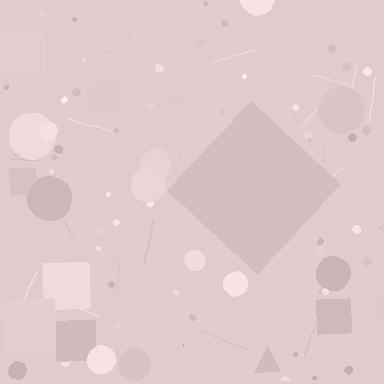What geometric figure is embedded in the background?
A diamond is embedded in the background.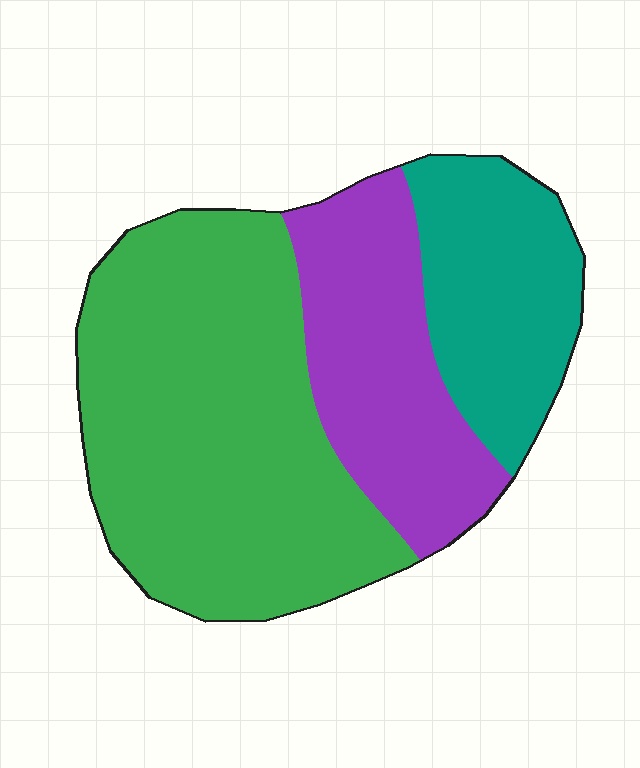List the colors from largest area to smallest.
From largest to smallest: green, purple, teal.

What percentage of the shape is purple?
Purple takes up between a quarter and a half of the shape.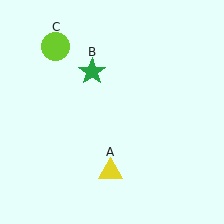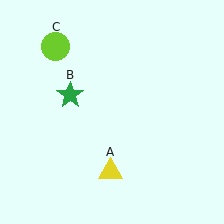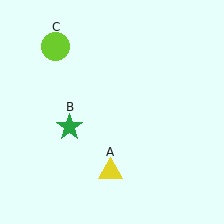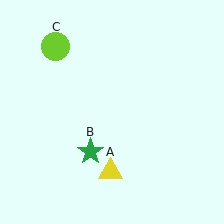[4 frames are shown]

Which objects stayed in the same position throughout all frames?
Yellow triangle (object A) and lime circle (object C) remained stationary.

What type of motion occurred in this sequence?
The green star (object B) rotated counterclockwise around the center of the scene.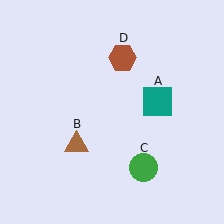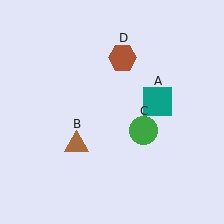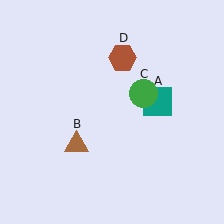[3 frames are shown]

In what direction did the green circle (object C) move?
The green circle (object C) moved up.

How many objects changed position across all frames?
1 object changed position: green circle (object C).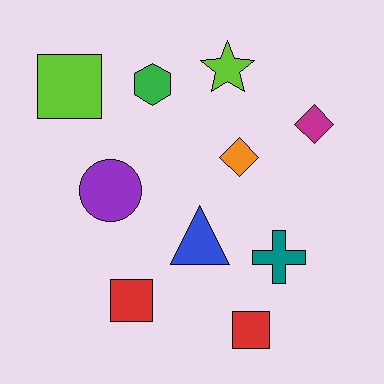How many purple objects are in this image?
There is 1 purple object.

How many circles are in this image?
There is 1 circle.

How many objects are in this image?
There are 10 objects.